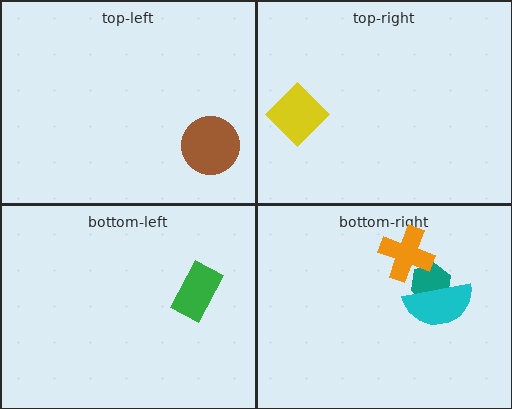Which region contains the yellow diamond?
The top-right region.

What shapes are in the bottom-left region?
The green rectangle.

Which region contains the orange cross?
The bottom-right region.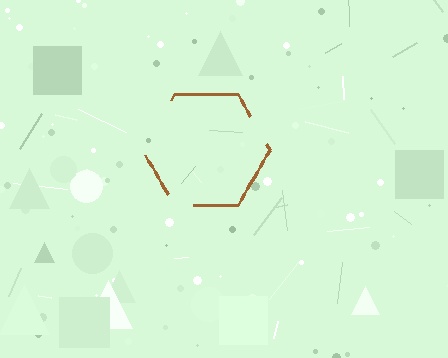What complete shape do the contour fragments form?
The contour fragments form a hexagon.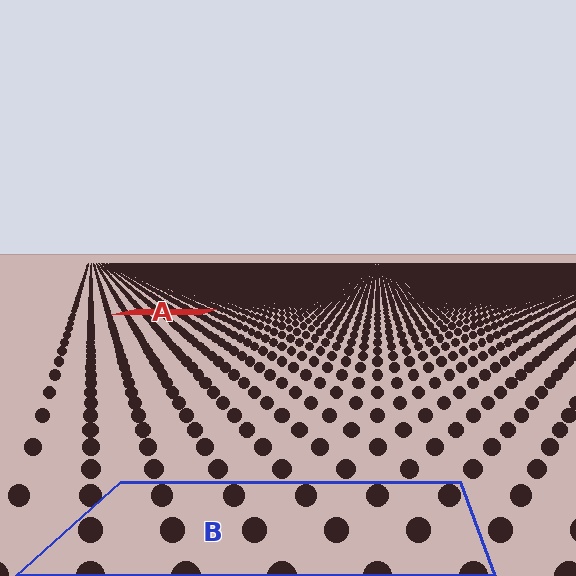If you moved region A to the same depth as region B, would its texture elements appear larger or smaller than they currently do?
They would appear larger. At a closer depth, the same texture elements are projected at a bigger on-screen size.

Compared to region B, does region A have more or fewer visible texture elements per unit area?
Region A has more texture elements per unit area — they are packed more densely because it is farther away.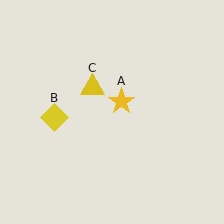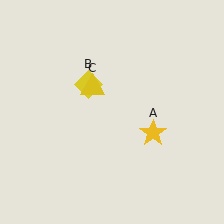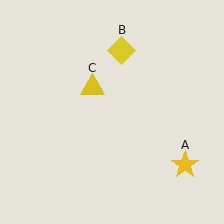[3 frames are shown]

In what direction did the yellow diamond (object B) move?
The yellow diamond (object B) moved up and to the right.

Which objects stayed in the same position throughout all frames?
Yellow triangle (object C) remained stationary.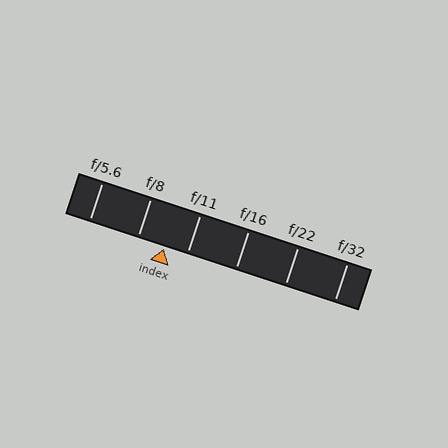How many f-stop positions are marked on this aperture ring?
There are 6 f-stop positions marked.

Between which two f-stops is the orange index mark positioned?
The index mark is between f/8 and f/11.